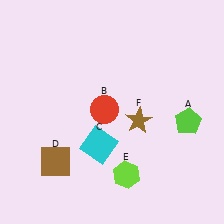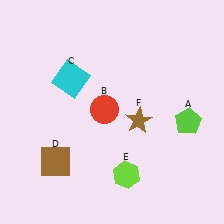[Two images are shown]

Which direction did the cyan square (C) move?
The cyan square (C) moved up.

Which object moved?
The cyan square (C) moved up.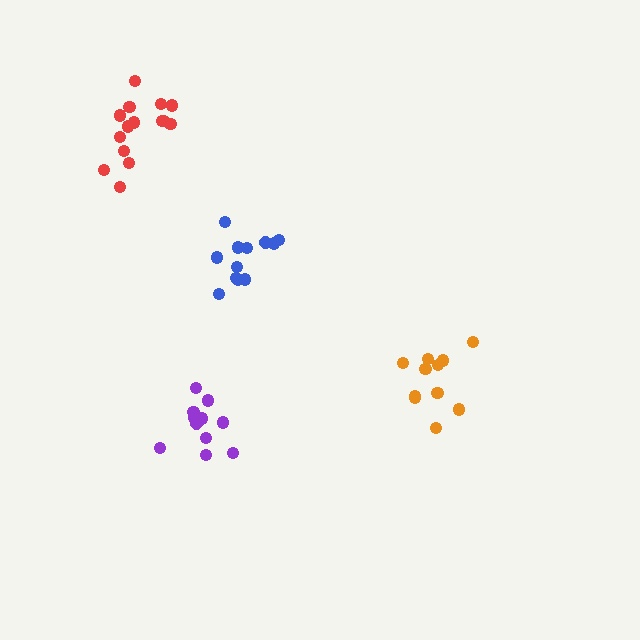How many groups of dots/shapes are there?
There are 4 groups.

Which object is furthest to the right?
The orange cluster is rightmost.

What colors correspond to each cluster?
The clusters are colored: blue, orange, red, purple.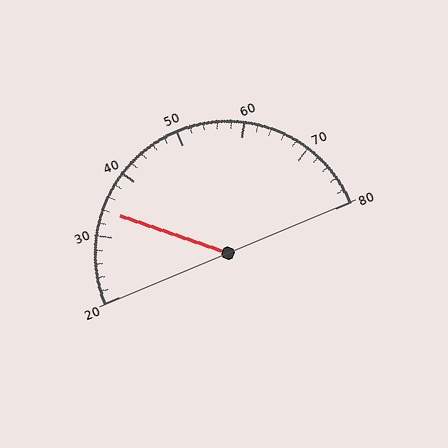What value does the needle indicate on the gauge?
The needle indicates approximately 34.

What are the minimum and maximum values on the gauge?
The gauge ranges from 20 to 80.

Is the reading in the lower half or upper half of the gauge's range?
The reading is in the lower half of the range (20 to 80).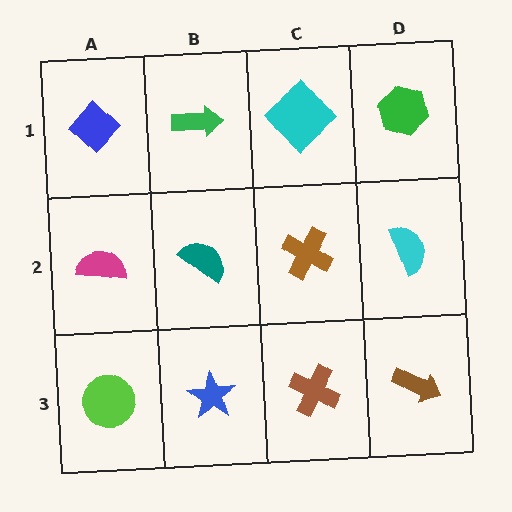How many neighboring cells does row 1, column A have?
2.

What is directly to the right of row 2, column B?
A brown cross.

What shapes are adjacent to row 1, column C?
A brown cross (row 2, column C), a green arrow (row 1, column B), a green hexagon (row 1, column D).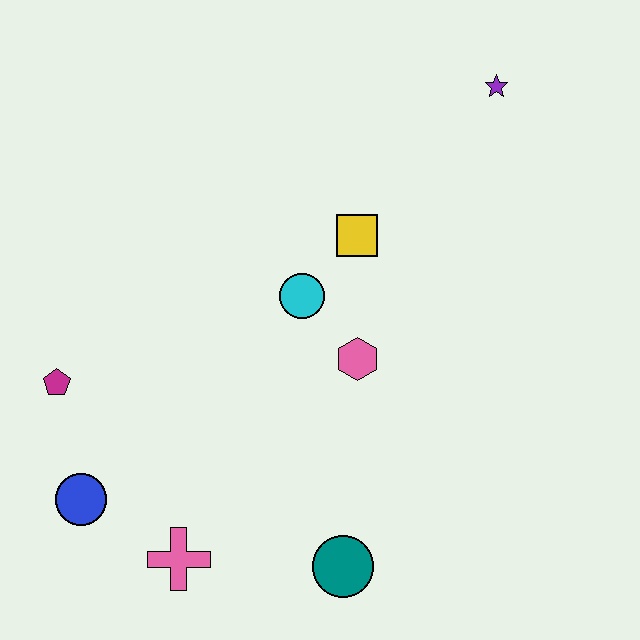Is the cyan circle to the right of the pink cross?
Yes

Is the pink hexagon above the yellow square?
No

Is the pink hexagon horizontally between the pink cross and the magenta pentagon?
No